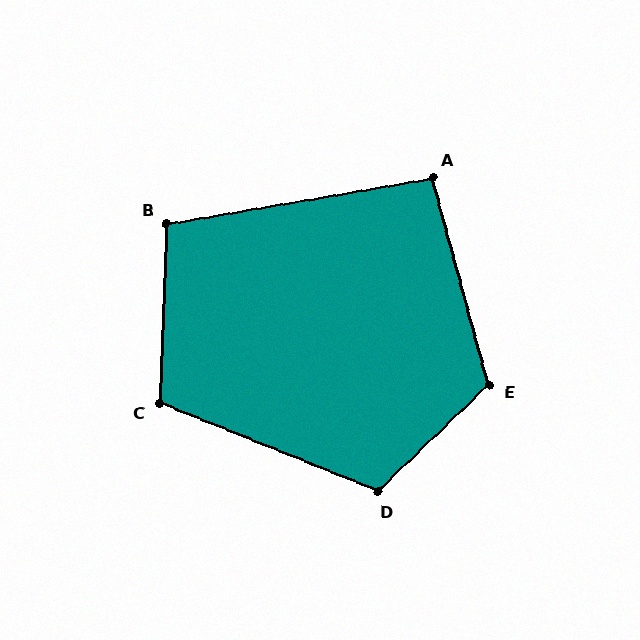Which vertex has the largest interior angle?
E, at approximately 119 degrees.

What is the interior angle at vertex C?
Approximately 110 degrees (obtuse).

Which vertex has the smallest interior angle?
A, at approximately 96 degrees.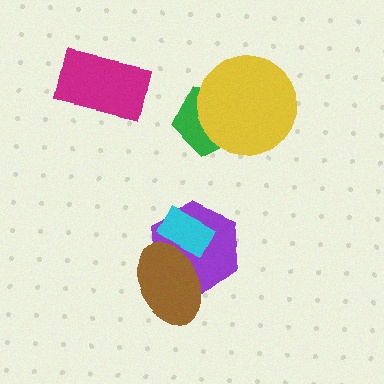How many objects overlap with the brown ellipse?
2 objects overlap with the brown ellipse.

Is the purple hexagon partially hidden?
Yes, it is partially covered by another shape.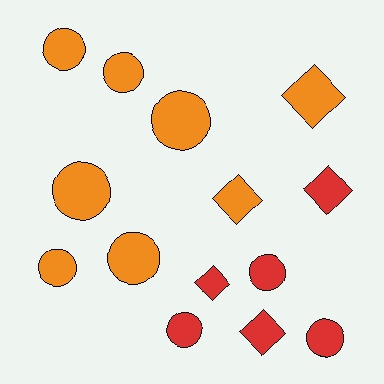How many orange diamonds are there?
There are 2 orange diamonds.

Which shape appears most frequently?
Circle, with 9 objects.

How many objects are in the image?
There are 14 objects.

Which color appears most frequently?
Orange, with 8 objects.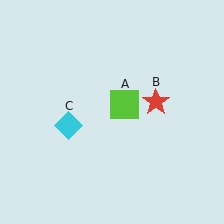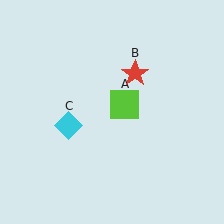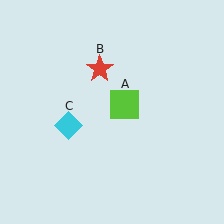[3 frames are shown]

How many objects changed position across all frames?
1 object changed position: red star (object B).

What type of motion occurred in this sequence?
The red star (object B) rotated counterclockwise around the center of the scene.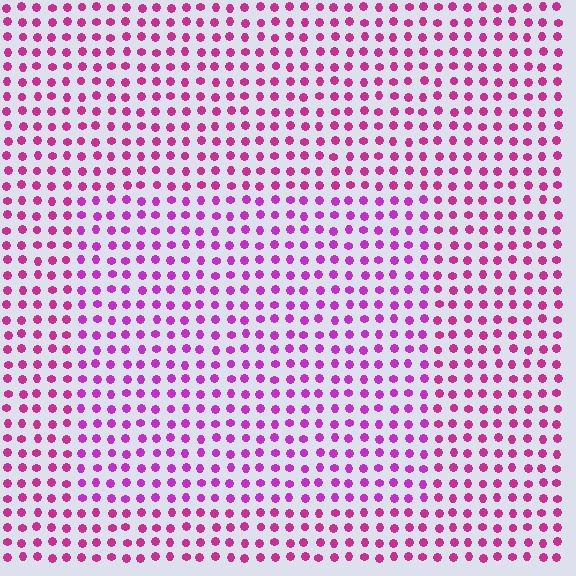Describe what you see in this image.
The image is filled with small magenta elements in a uniform arrangement. A rectangle-shaped region is visible where the elements are tinted to a slightly different hue, forming a subtle color boundary.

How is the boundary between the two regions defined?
The boundary is defined purely by a slight shift in hue (about 24 degrees). Spacing, size, and orientation are identical on both sides.